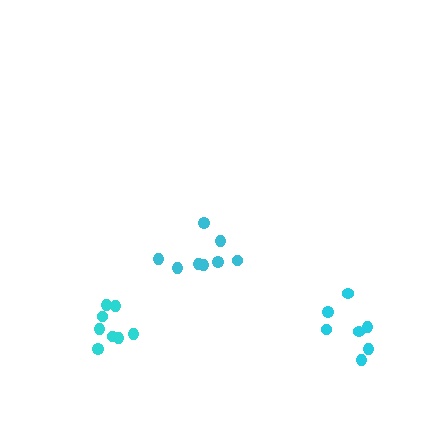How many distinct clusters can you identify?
There are 3 distinct clusters.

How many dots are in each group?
Group 1: 7 dots, Group 2: 8 dots, Group 3: 8 dots (23 total).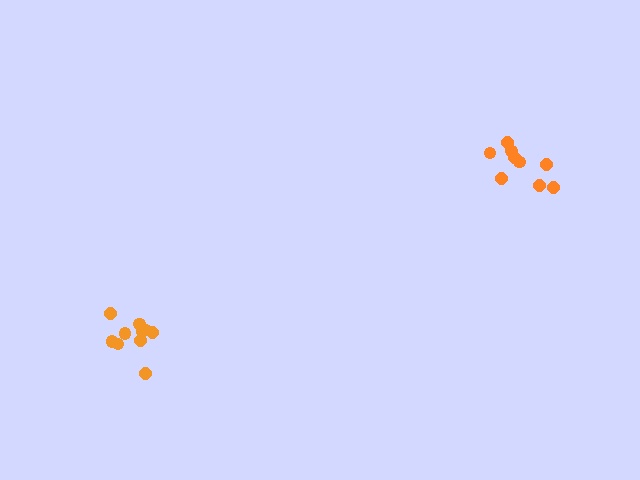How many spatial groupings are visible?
There are 2 spatial groupings.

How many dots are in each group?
Group 1: 10 dots, Group 2: 9 dots (19 total).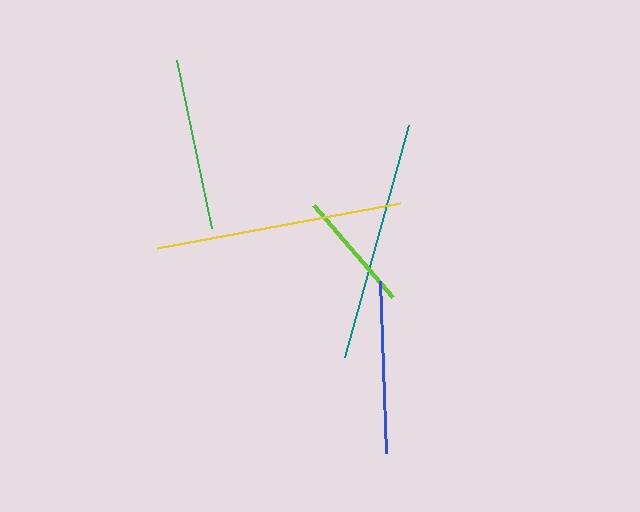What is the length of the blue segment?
The blue segment is approximately 172 pixels long.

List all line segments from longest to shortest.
From longest to shortest: yellow, teal, blue, green, lime.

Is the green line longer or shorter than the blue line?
The blue line is longer than the green line.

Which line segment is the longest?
The yellow line is the longest at approximately 248 pixels.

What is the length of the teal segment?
The teal segment is approximately 241 pixels long.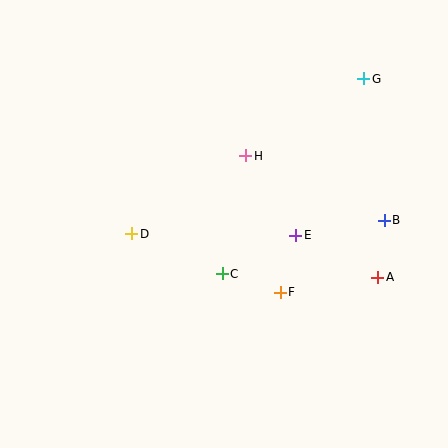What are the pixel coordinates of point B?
Point B is at (384, 220).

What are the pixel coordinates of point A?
Point A is at (378, 277).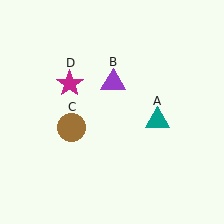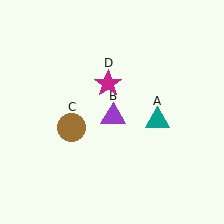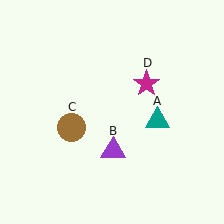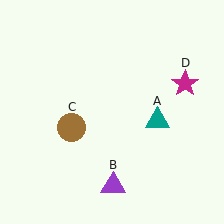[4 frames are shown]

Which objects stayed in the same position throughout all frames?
Teal triangle (object A) and brown circle (object C) remained stationary.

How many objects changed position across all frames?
2 objects changed position: purple triangle (object B), magenta star (object D).